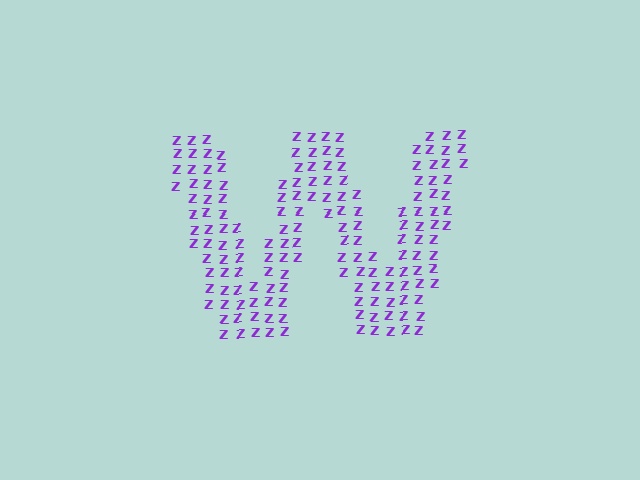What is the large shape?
The large shape is the letter W.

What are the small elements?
The small elements are letter Z's.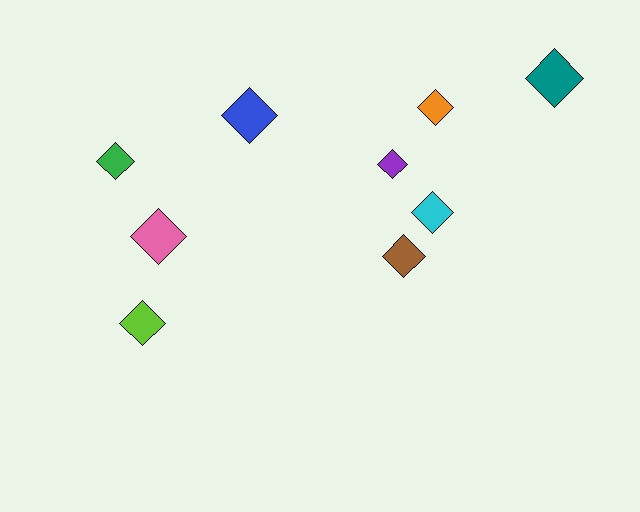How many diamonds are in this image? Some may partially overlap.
There are 9 diamonds.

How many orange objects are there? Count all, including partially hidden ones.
There is 1 orange object.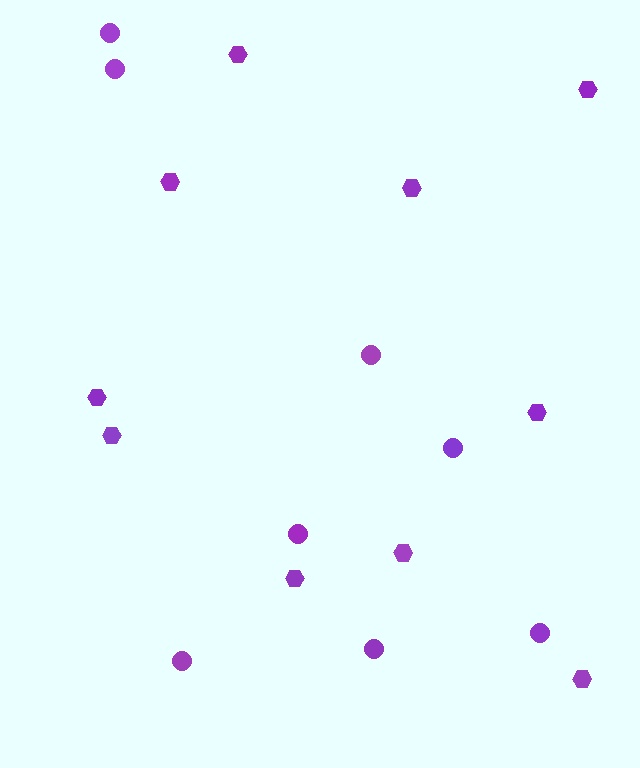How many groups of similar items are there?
There are 2 groups: one group of hexagons (10) and one group of circles (8).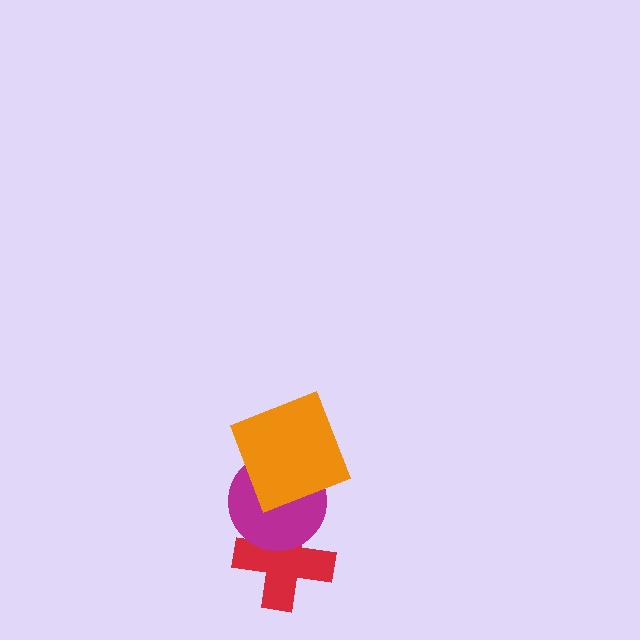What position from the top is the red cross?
The red cross is 3rd from the top.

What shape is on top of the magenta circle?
The orange square is on top of the magenta circle.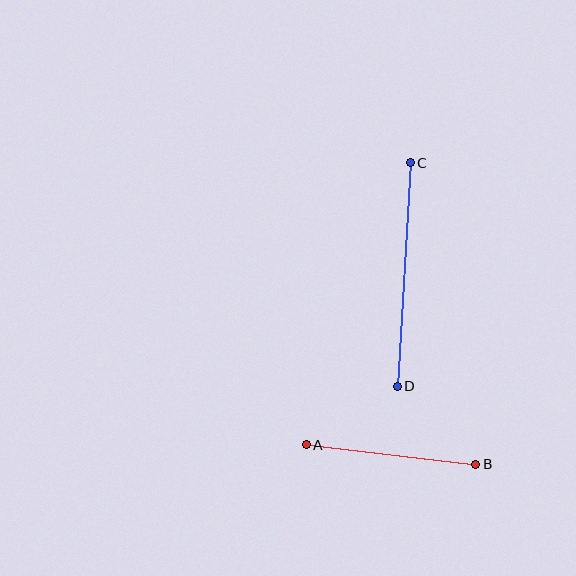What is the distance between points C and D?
The distance is approximately 224 pixels.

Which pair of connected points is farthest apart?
Points C and D are farthest apart.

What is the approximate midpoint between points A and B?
The midpoint is at approximately (391, 454) pixels.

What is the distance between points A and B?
The distance is approximately 171 pixels.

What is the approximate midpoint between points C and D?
The midpoint is at approximately (404, 275) pixels.